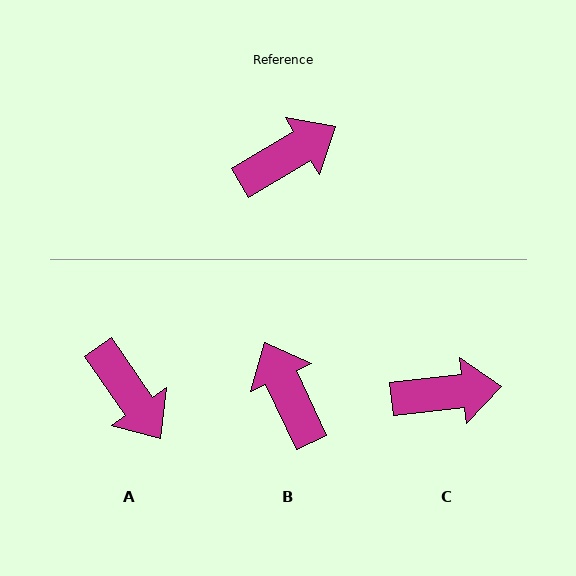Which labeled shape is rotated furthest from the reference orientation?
A, about 86 degrees away.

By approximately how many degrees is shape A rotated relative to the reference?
Approximately 86 degrees clockwise.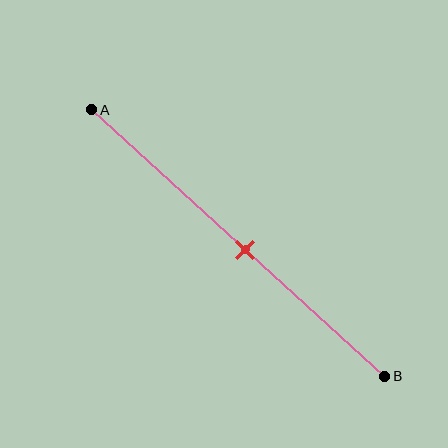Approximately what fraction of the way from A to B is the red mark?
The red mark is approximately 55% of the way from A to B.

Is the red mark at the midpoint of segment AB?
Yes, the mark is approximately at the midpoint.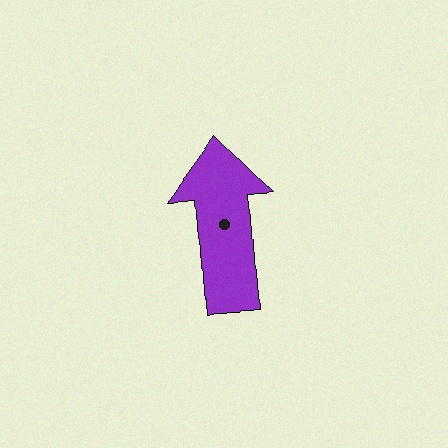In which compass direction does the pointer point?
North.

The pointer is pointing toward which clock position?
Roughly 12 o'clock.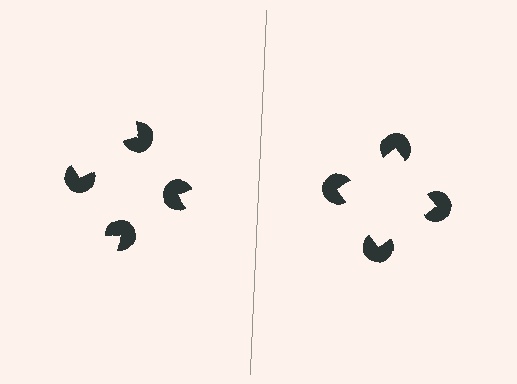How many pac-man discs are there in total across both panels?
8 — 4 on each side.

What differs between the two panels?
The pac-man discs are positioned identically on both sides; only the wedge orientations differ. On the right they align to a square; on the left they are misaligned.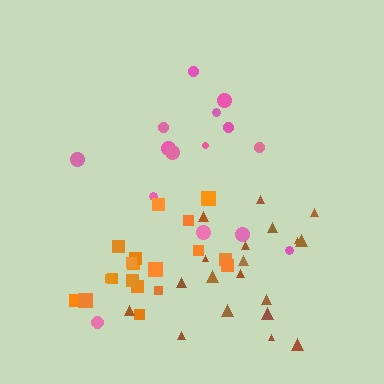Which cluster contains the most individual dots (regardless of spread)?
Orange (19).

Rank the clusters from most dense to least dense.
orange, brown, pink.